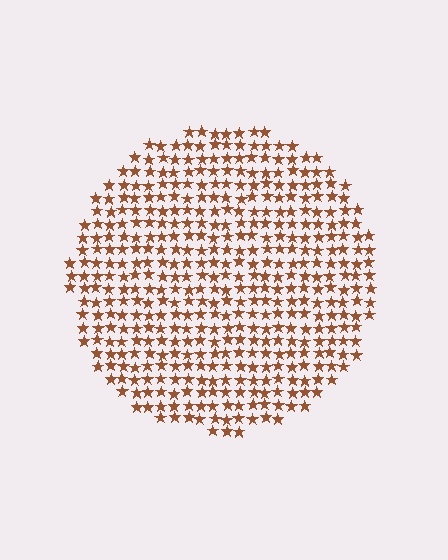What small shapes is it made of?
It is made of small stars.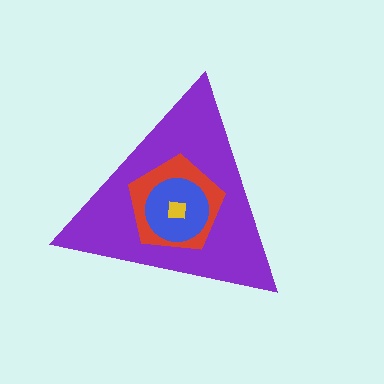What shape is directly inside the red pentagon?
The blue circle.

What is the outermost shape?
The purple triangle.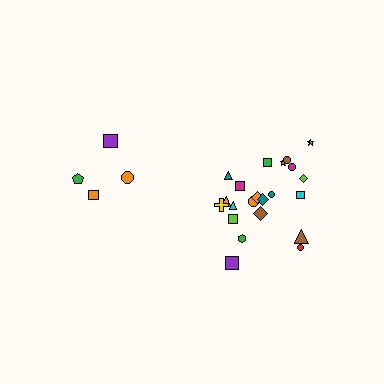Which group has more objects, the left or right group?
The right group.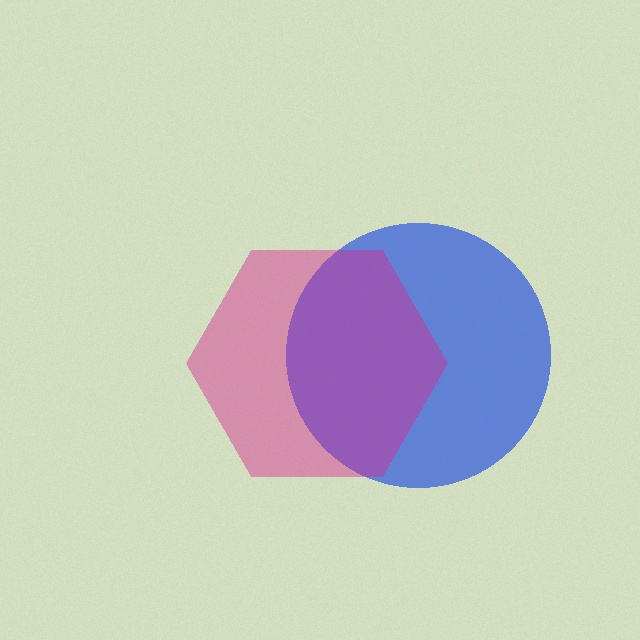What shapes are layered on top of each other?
The layered shapes are: a blue circle, a magenta hexagon.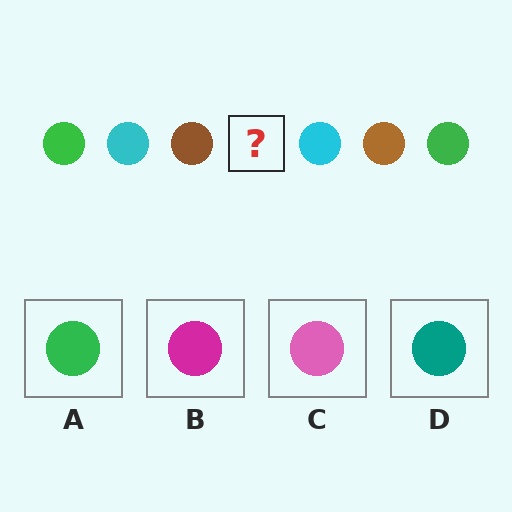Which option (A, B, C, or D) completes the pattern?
A.